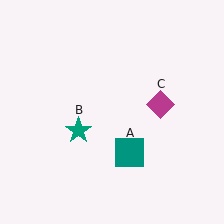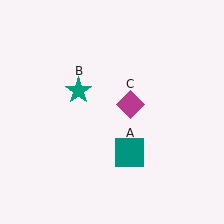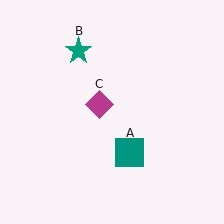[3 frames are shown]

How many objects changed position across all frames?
2 objects changed position: teal star (object B), magenta diamond (object C).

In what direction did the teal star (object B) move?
The teal star (object B) moved up.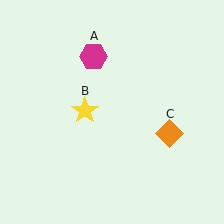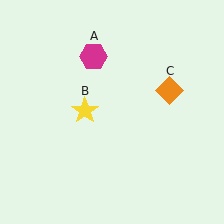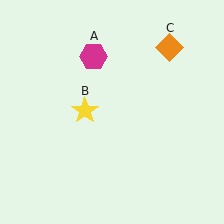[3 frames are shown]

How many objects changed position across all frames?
1 object changed position: orange diamond (object C).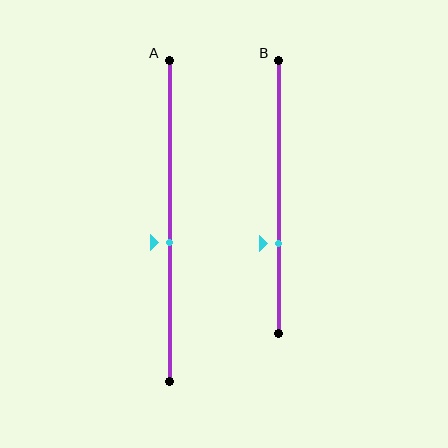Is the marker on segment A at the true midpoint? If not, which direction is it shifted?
No, the marker on segment A is shifted downward by about 7% of the segment length.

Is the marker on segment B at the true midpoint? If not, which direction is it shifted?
No, the marker on segment B is shifted downward by about 17% of the segment length.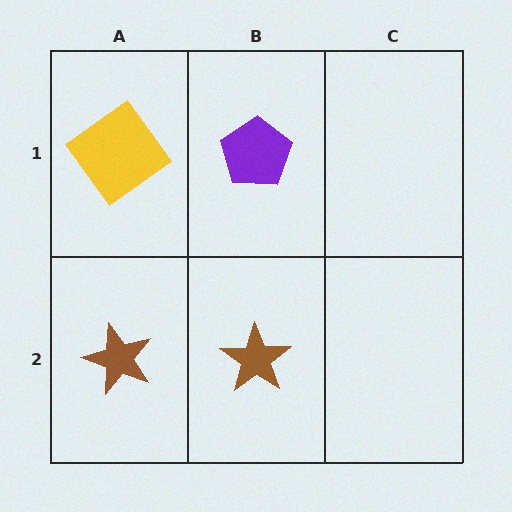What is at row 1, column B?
A purple pentagon.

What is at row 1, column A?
A yellow diamond.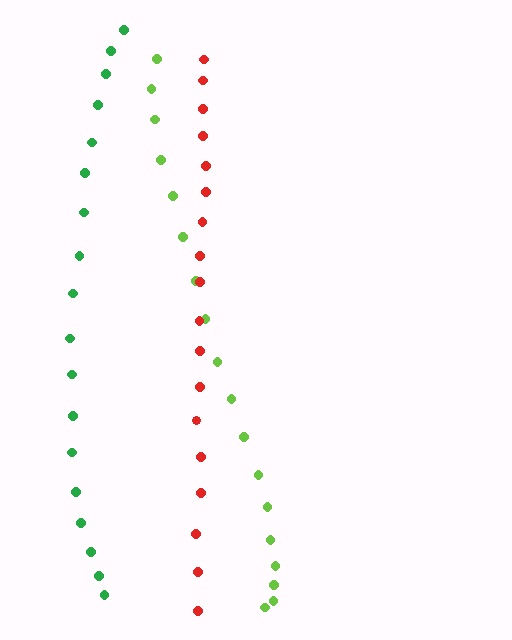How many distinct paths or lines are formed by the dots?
There are 3 distinct paths.